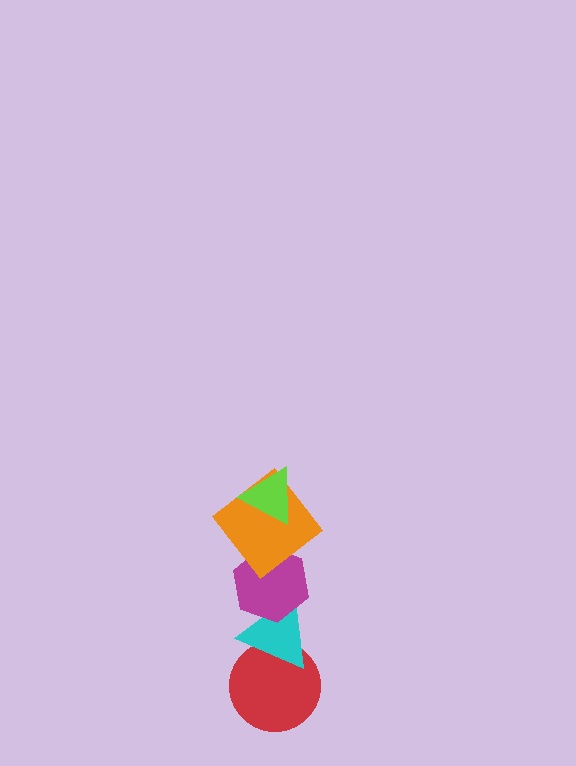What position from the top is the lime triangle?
The lime triangle is 1st from the top.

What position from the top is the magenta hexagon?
The magenta hexagon is 3rd from the top.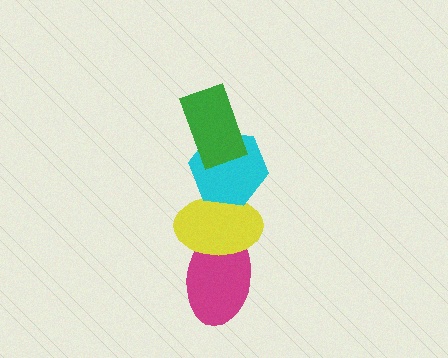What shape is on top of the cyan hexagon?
The green rectangle is on top of the cyan hexagon.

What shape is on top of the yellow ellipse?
The cyan hexagon is on top of the yellow ellipse.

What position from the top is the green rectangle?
The green rectangle is 1st from the top.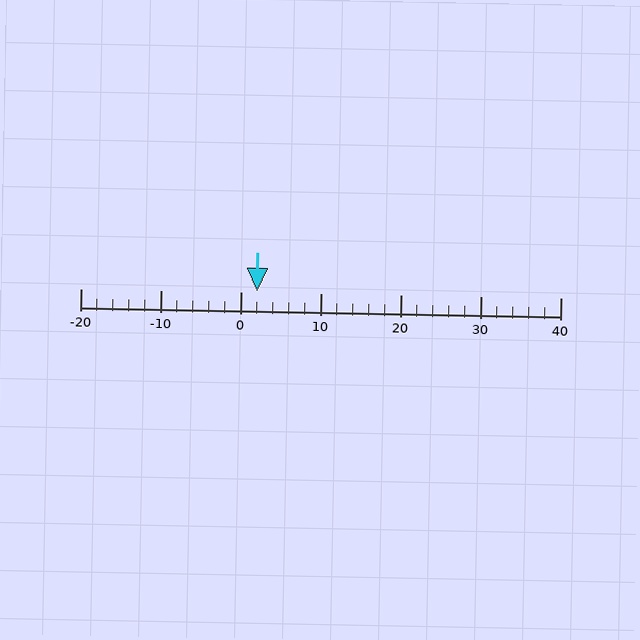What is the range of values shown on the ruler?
The ruler shows values from -20 to 40.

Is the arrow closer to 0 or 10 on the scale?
The arrow is closer to 0.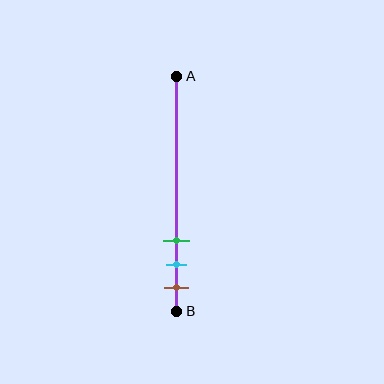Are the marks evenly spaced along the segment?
Yes, the marks are approximately evenly spaced.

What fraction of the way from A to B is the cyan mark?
The cyan mark is approximately 80% (0.8) of the way from A to B.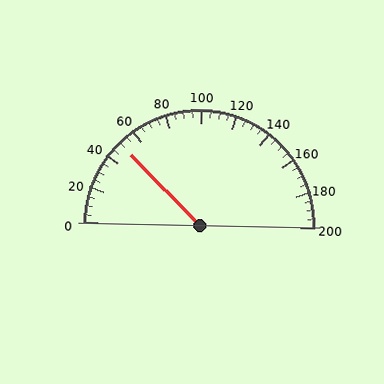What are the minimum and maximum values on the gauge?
The gauge ranges from 0 to 200.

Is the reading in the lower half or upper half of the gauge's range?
The reading is in the lower half of the range (0 to 200).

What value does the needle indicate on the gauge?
The needle indicates approximately 50.